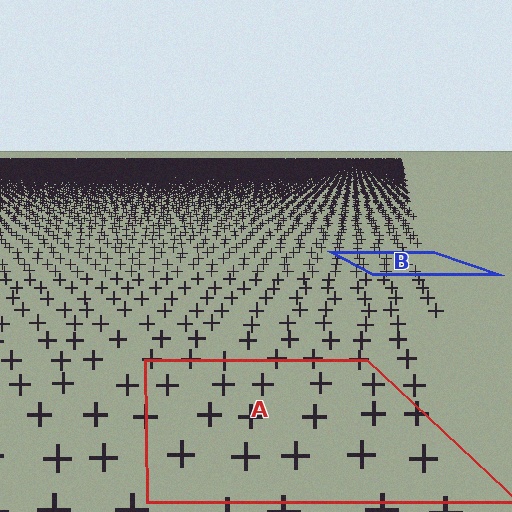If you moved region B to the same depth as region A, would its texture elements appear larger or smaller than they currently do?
They would appear larger. At a closer depth, the same texture elements are projected at a bigger on-screen size.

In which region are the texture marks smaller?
The texture marks are smaller in region B, because it is farther away.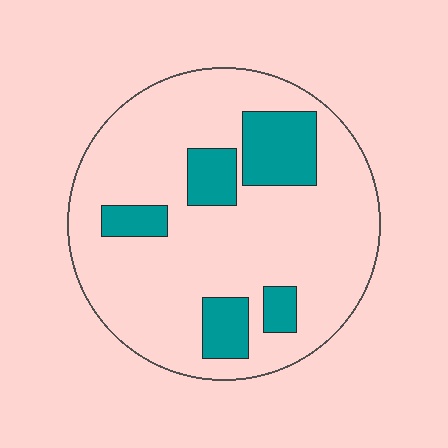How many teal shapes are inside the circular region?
5.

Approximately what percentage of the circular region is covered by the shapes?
Approximately 20%.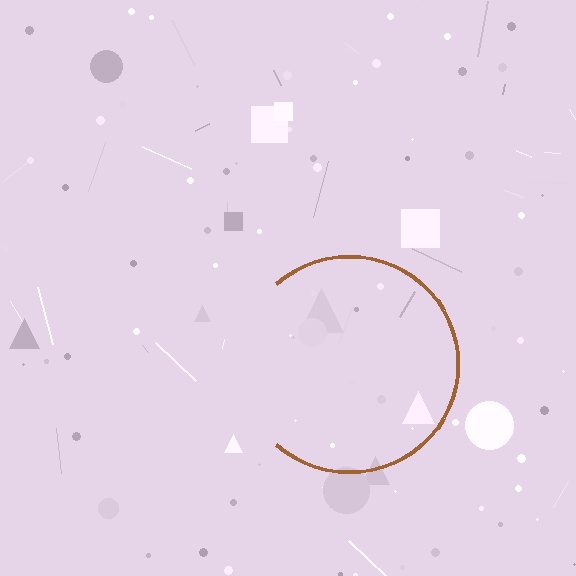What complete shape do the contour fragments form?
The contour fragments form a circle.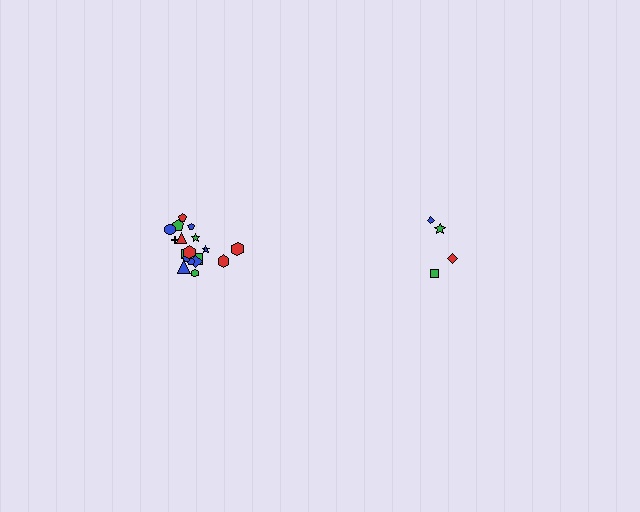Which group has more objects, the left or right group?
The left group.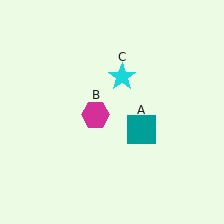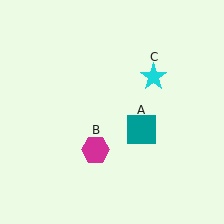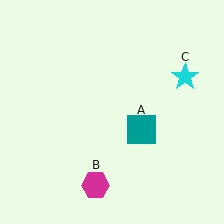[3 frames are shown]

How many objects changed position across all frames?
2 objects changed position: magenta hexagon (object B), cyan star (object C).